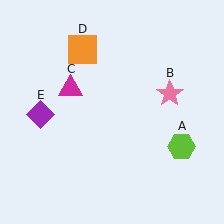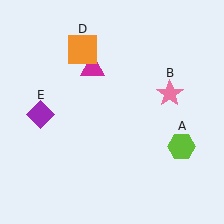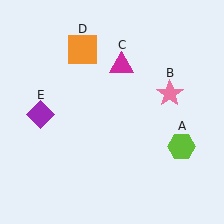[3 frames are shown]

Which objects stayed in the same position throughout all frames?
Lime hexagon (object A) and pink star (object B) and orange square (object D) and purple diamond (object E) remained stationary.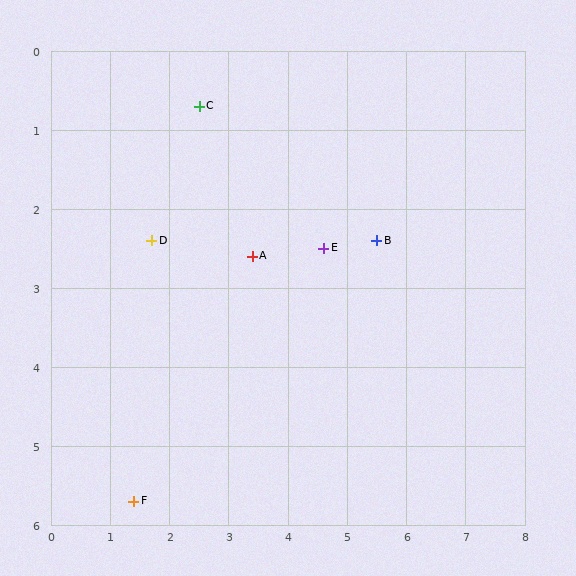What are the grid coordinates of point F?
Point F is at approximately (1.4, 5.7).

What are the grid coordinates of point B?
Point B is at approximately (5.5, 2.4).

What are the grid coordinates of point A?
Point A is at approximately (3.4, 2.6).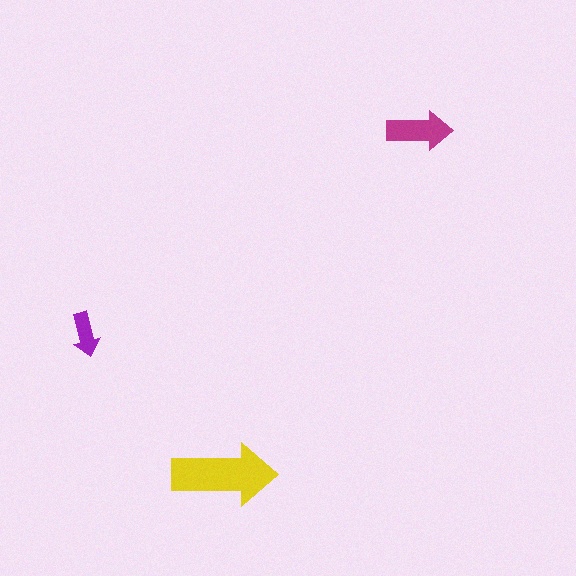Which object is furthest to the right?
The magenta arrow is rightmost.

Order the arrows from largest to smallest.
the yellow one, the magenta one, the purple one.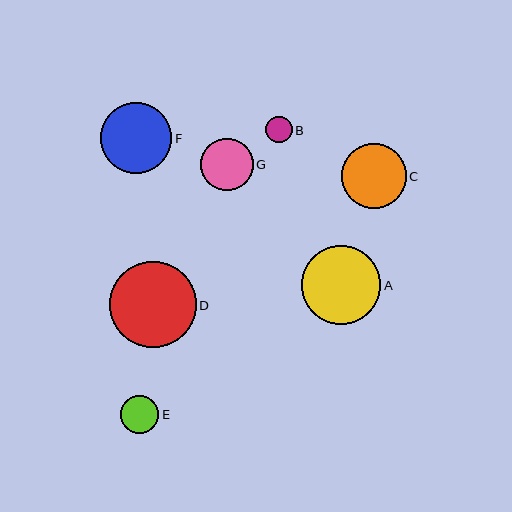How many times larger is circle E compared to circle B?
Circle E is approximately 1.4 times the size of circle B.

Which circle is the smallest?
Circle B is the smallest with a size of approximately 26 pixels.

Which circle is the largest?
Circle D is the largest with a size of approximately 87 pixels.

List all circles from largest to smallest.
From largest to smallest: D, A, F, C, G, E, B.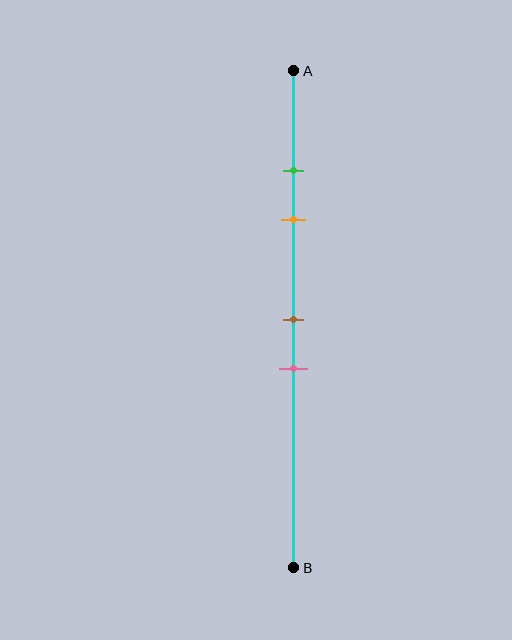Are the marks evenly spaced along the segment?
No, the marks are not evenly spaced.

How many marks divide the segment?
There are 4 marks dividing the segment.